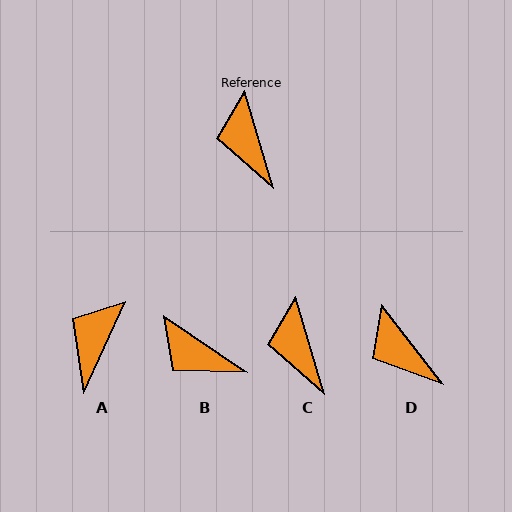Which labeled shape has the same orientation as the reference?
C.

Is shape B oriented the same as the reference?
No, it is off by about 39 degrees.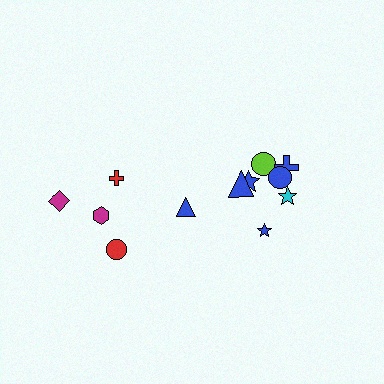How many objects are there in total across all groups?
There are 12 objects.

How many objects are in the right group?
There are 8 objects.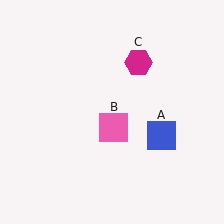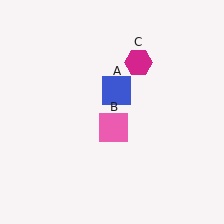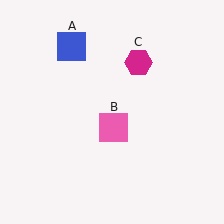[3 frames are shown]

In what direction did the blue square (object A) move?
The blue square (object A) moved up and to the left.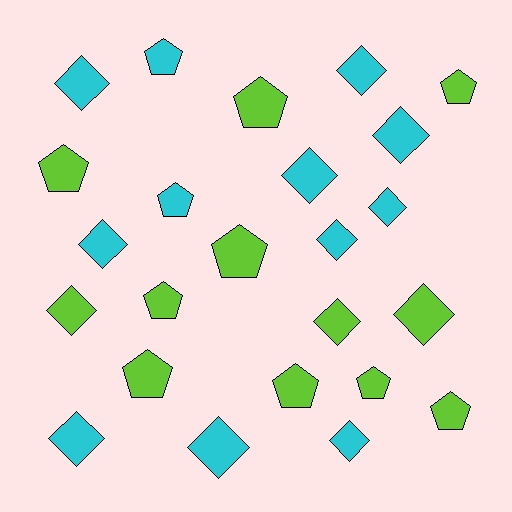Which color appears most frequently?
Cyan, with 12 objects.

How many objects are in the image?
There are 24 objects.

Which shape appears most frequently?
Diamond, with 13 objects.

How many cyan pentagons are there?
There are 2 cyan pentagons.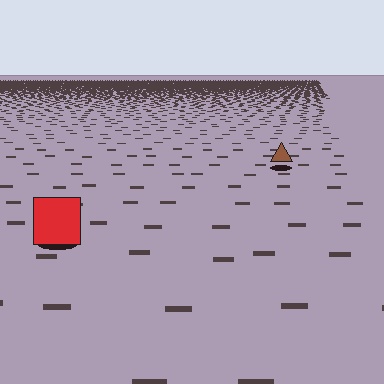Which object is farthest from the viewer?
The brown triangle is farthest from the viewer. It appears smaller and the ground texture around it is denser.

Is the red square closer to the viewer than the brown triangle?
Yes. The red square is closer — you can tell from the texture gradient: the ground texture is coarser near it.